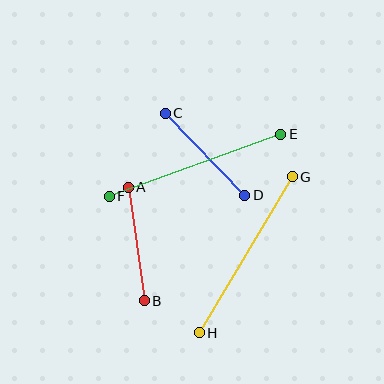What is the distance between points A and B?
The distance is approximately 115 pixels.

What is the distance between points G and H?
The distance is approximately 181 pixels.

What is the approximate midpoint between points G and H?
The midpoint is at approximately (246, 255) pixels.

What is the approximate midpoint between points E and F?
The midpoint is at approximately (195, 165) pixels.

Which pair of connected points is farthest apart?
Points E and F are farthest apart.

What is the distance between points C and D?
The distance is approximately 115 pixels.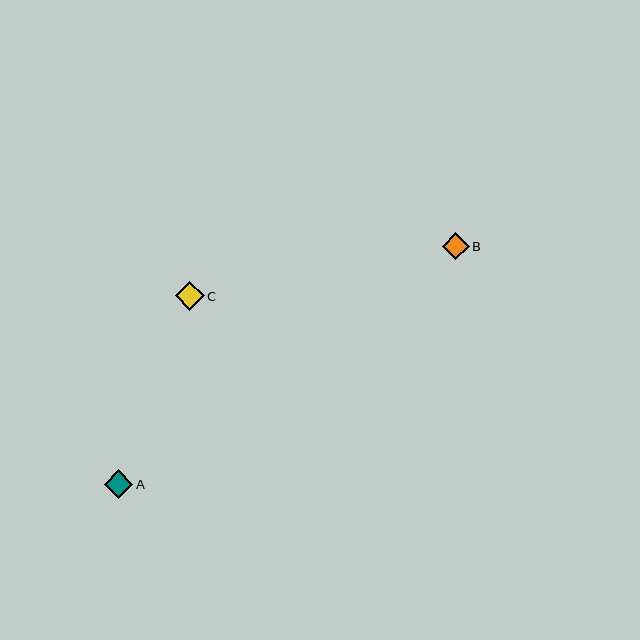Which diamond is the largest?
Diamond C is the largest with a size of approximately 29 pixels.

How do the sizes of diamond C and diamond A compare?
Diamond C and diamond A are approximately the same size.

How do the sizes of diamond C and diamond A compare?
Diamond C and diamond A are approximately the same size.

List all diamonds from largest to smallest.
From largest to smallest: C, A, B.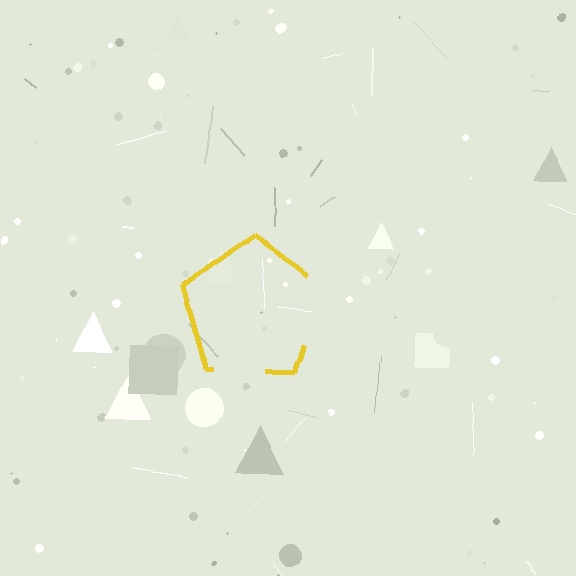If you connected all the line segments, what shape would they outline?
They would outline a pentagon.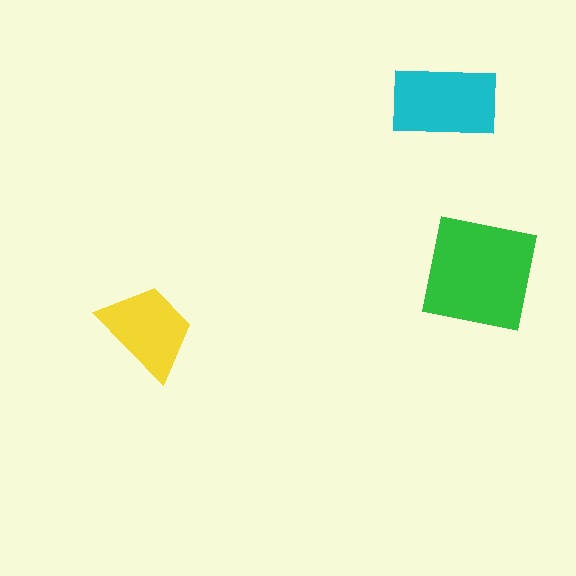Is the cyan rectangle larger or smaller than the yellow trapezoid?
Larger.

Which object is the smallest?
The yellow trapezoid.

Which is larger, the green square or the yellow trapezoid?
The green square.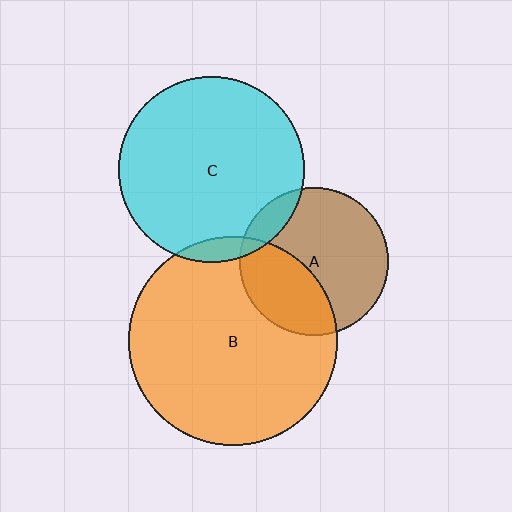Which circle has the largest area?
Circle B (orange).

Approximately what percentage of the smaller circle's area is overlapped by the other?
Approximately 5%.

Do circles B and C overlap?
Yes.